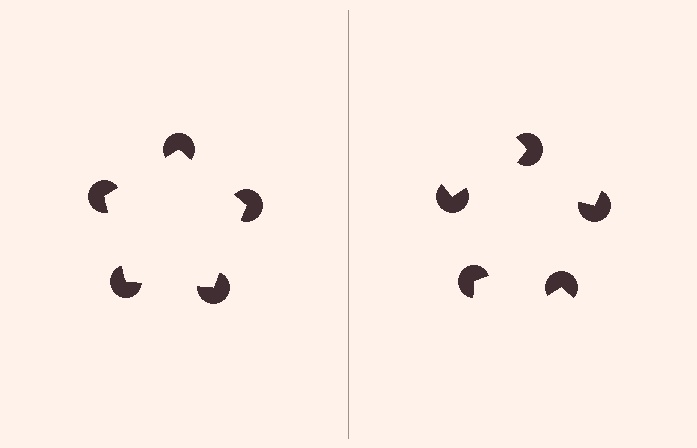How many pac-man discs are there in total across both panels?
10 — 5 on each side.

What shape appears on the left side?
An illusory pentagon.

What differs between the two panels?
The pac-man discs are positioned identically on both sides; only the wedge orientations differ. On the left they align to a pentagon; on the right they are misaligned.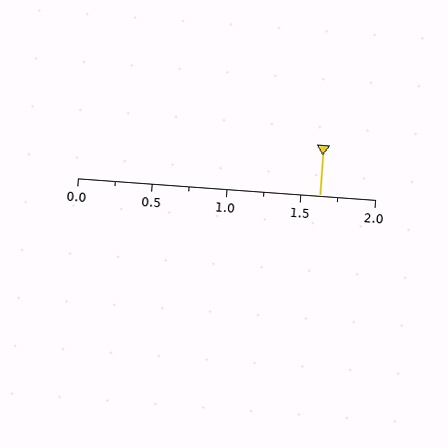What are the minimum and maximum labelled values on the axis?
The axis runs from 0.0 to 2.0.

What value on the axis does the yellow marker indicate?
The marker indicates approximately 1.62.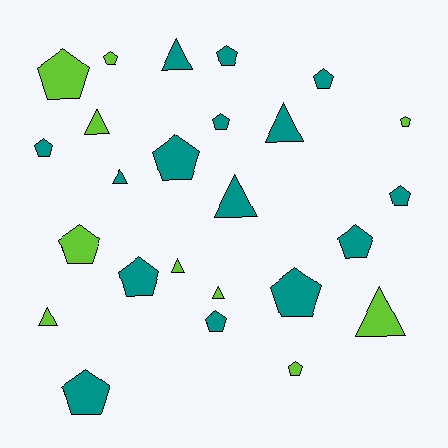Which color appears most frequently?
Teal, with 15 objects.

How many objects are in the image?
There are 25 objects.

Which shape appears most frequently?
Pentagon, with 16 objects.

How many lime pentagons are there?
There are 5 lime pentagons.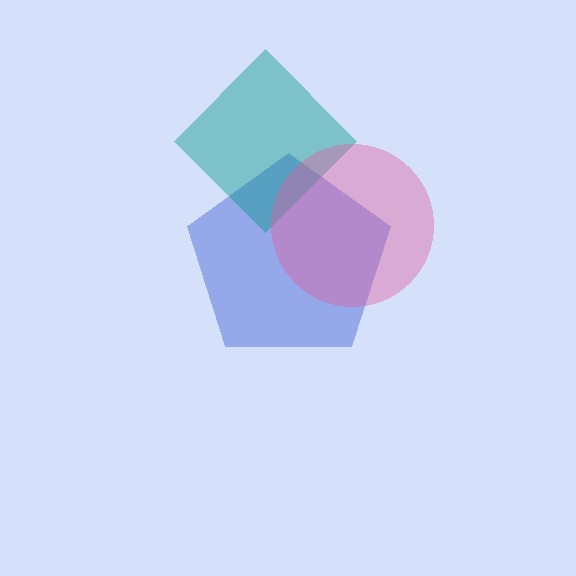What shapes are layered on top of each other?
The layered shapes are: a blue pentagon, a teal diamond, a pink circle.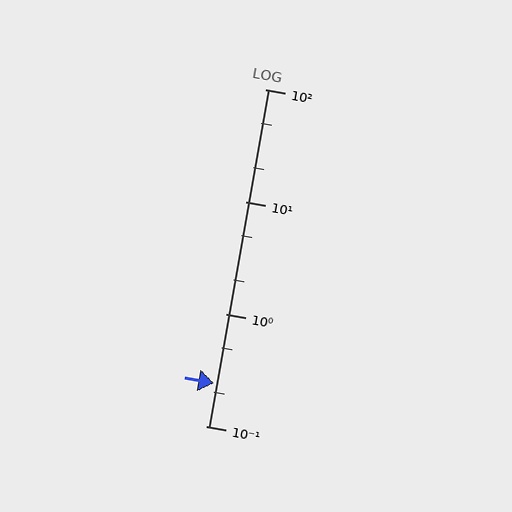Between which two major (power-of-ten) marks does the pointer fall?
The pointer is between 0.1 and 1.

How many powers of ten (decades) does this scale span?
The scale spans 3 decades, from 0.1 to 100.